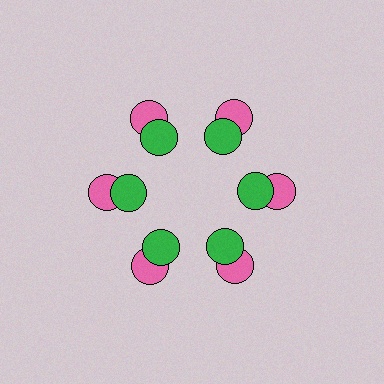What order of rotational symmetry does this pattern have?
This pattern has 6-fold rotational symmetry.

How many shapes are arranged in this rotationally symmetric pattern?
There are 12 shapes, arranged in 6 groups of 2.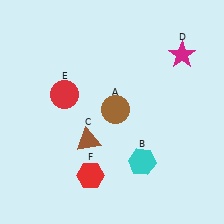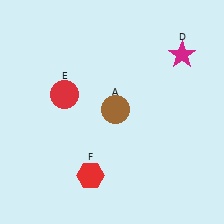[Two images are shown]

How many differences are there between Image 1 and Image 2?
There are 2 differences between the two images.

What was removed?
The brown triangle (C), the cyan hexagon (B) were removed in Image 2.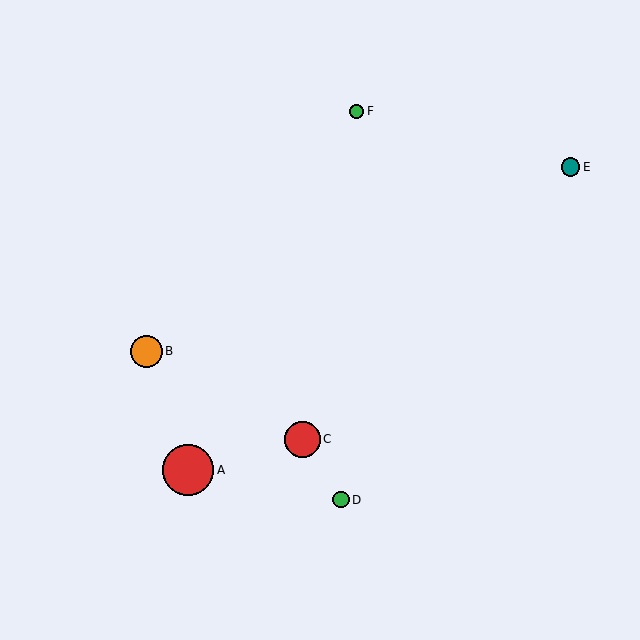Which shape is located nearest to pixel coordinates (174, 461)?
The red circle (labeled A) at (188, 470) is nearest to that location.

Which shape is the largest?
The red circle (labeled A) is the largest.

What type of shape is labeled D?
Shape D is a green circle.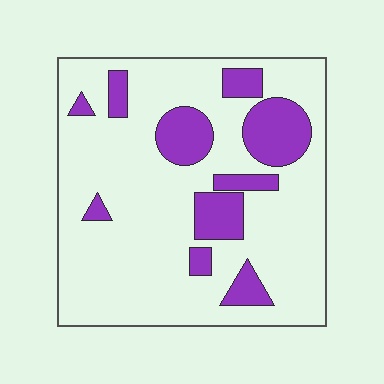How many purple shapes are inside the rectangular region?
10.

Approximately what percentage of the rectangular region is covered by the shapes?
Approximately 20%.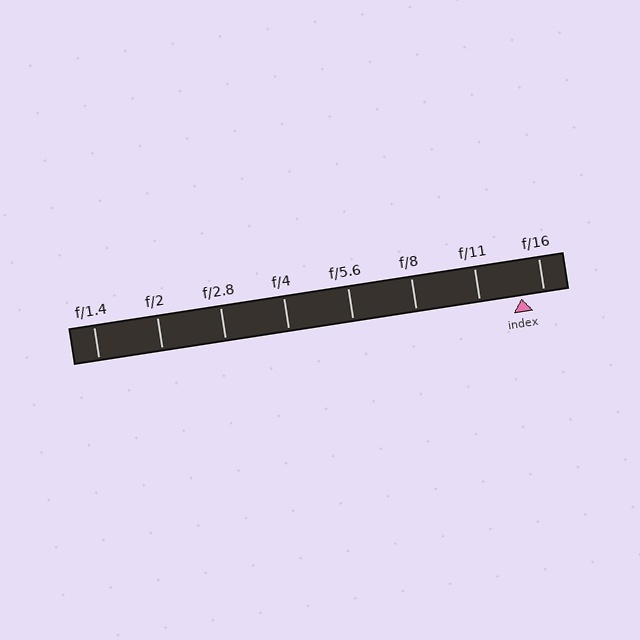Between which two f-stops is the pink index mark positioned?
The index mark is between f/11 and f/16.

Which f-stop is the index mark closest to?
The index mark is closest to f/16.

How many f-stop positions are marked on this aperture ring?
There are 8 f-stop positions marked.